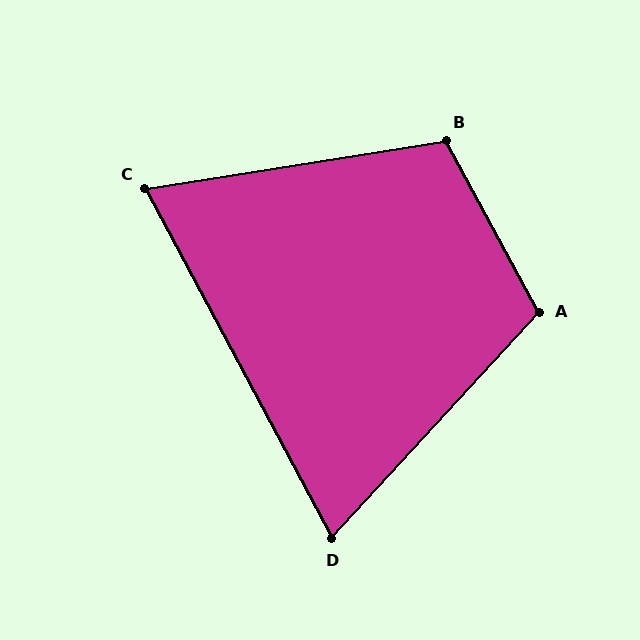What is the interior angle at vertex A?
Approximately 109 degrees (obtuse).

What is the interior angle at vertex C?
Approximately 71 degrees (acute).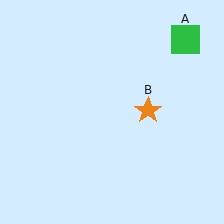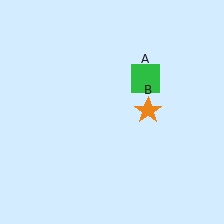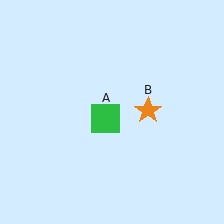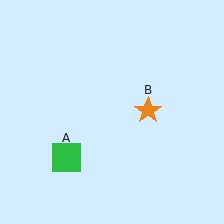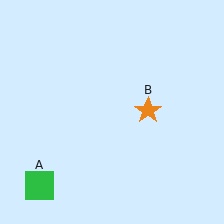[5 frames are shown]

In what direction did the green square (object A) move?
The green square (object A) moved down and to the left.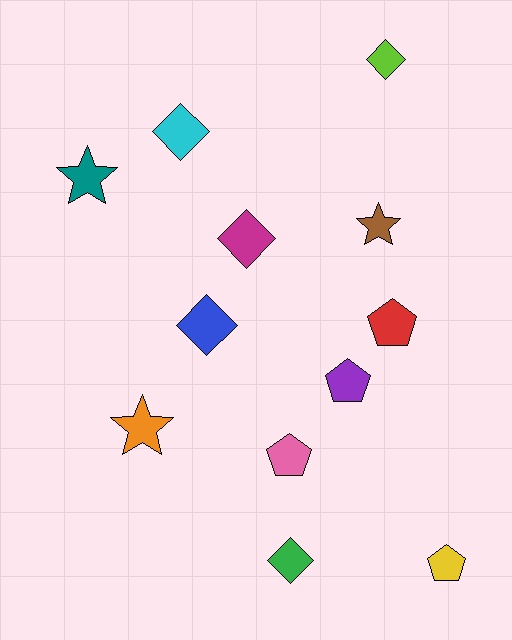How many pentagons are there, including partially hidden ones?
There are 4 pentagons.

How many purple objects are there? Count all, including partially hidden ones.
There is 1 purple object.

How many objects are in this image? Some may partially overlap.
There are 12 objects.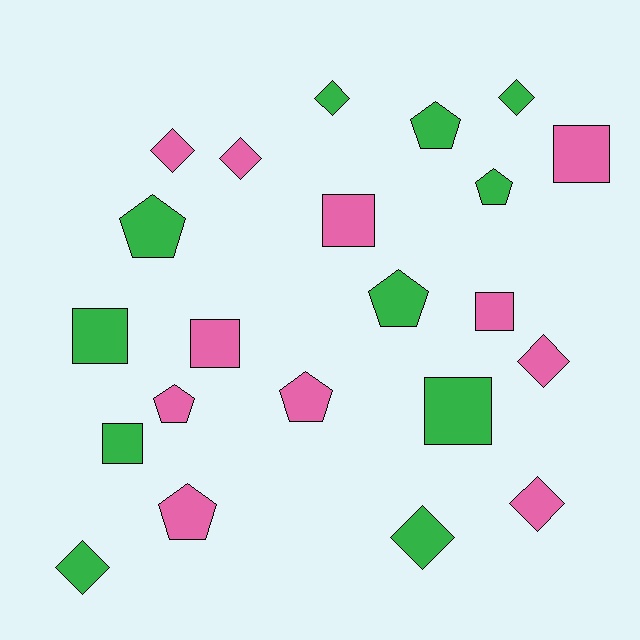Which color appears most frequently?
Pink, with 11 objects.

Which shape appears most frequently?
Diamond, with 8 objects.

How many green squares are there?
There are 3 green squares.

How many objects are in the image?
There are 22 objects.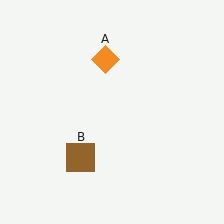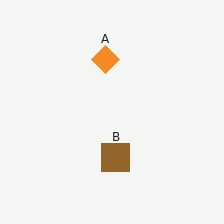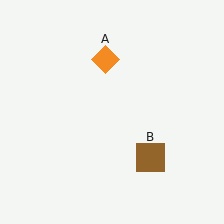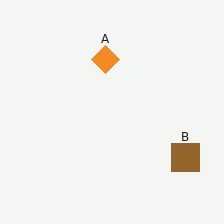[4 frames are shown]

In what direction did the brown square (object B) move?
The brown square (object B) moved right.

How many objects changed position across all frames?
1 object changed position: brown square (object B).